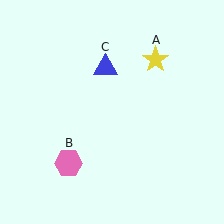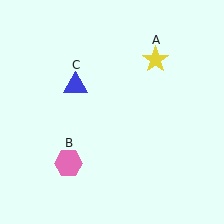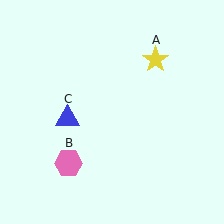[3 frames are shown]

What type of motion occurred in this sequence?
The blue triangle (object C) rotated counterclockwise around the center of the scene.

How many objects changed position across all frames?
1 object changed position: blue triangle (object C).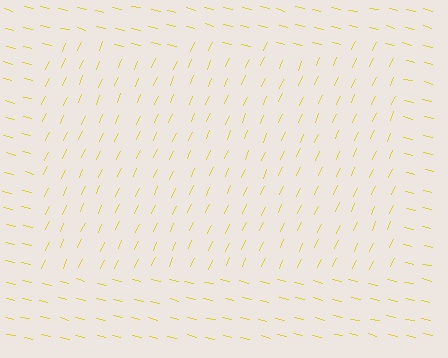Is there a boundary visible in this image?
Yes, there is a texture boundary formed by a change in line orientation.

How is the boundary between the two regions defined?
The boundary is defined purely by a change in line orientation (approximately 79 degrees difference). All lines are the same color and thickness.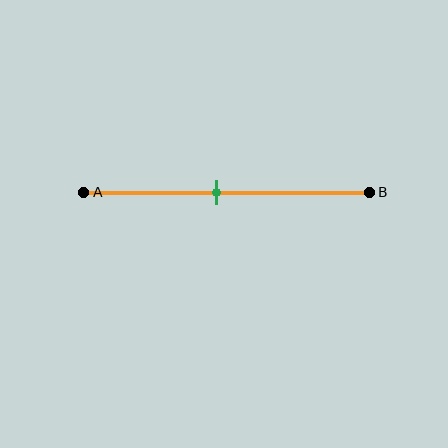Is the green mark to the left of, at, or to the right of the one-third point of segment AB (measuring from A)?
The green mark is to the right of the one-third point of segment AB.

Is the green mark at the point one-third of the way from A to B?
No, the mark is at about 45% from A, not at the 33% one-third point.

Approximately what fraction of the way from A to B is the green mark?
The green mark is approximately 45% of the way from A to B.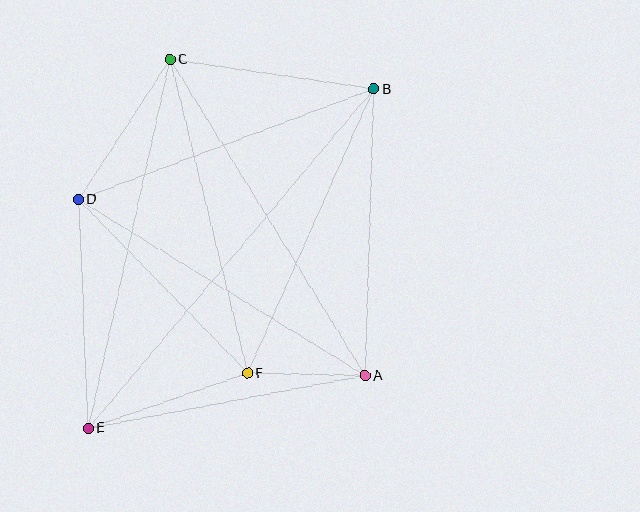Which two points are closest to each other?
Points A and F are closest to each other.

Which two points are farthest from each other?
Points B and E are farthest from each other.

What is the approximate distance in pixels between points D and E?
The distance between D and E is approximately 229 pixels.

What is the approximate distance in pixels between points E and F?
The distance between E and F is approximately 169 pixels.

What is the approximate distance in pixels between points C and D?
The distance between C and D is approximately 167 pixels.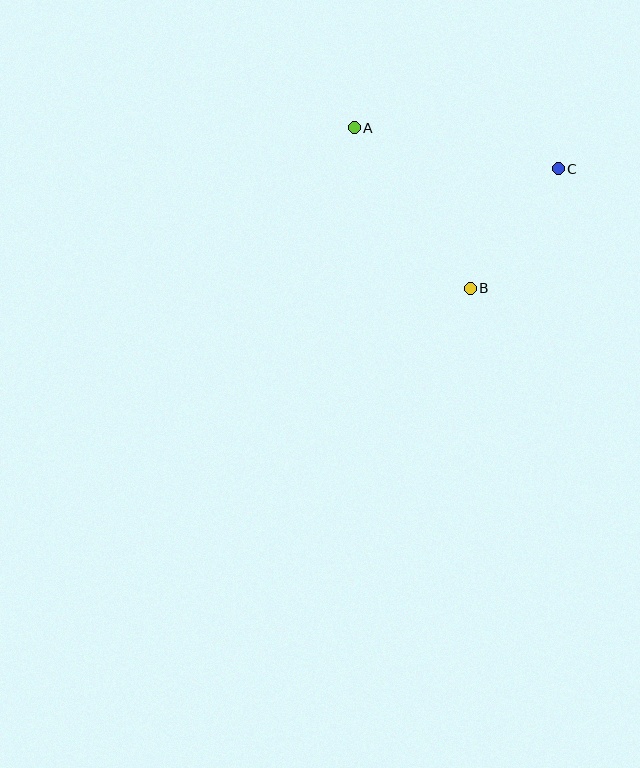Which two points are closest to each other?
Points B and C are closest to each other.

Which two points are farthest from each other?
Points A and C are farthest from each other.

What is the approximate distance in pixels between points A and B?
The distance between A and B is approximately 198 pixels.